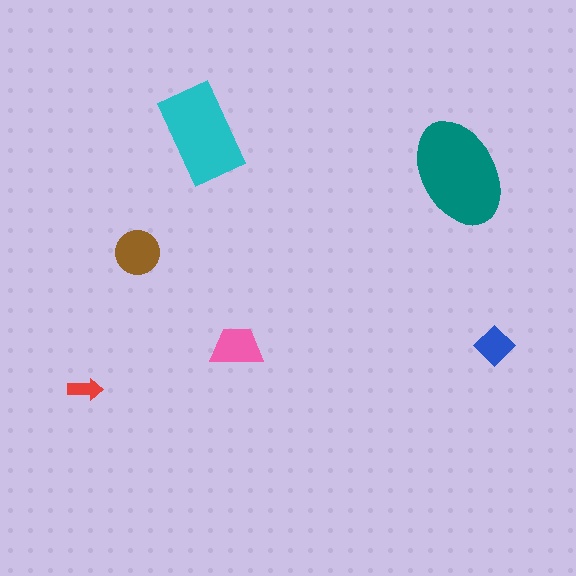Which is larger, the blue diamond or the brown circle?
The brown circle.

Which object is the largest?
The teal ellipse.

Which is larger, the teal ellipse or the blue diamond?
The teal ellipse.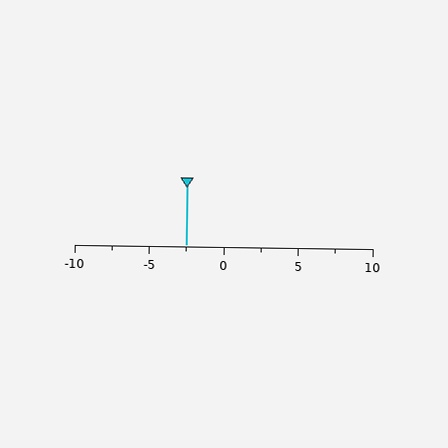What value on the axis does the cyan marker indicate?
The marker indicates approximately -2.5.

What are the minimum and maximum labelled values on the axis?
The axis runs from -10 to 10.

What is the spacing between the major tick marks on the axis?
The major ticks are spaced 5 apart.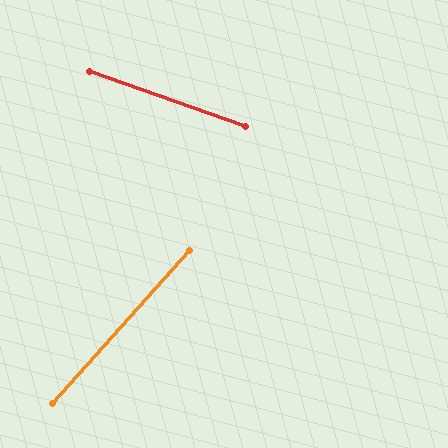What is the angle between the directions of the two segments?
Approximately 67 degrees.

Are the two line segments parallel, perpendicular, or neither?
Neither parallel nor perpendicular — they differ by about 67°.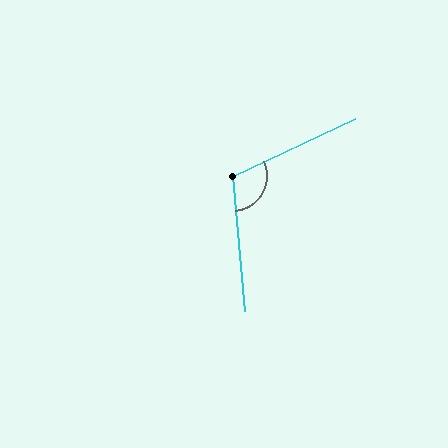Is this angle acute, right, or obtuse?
It is obtuse.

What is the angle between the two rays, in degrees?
Approximately 110 degrees.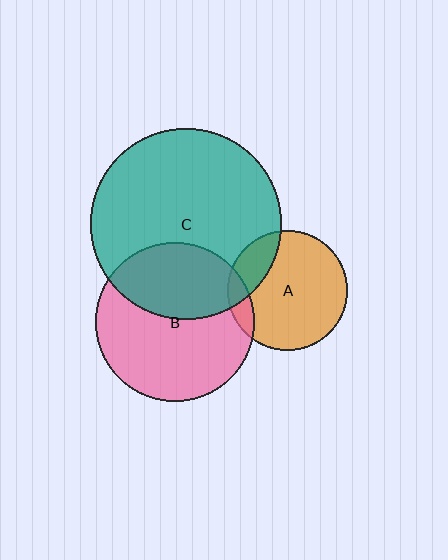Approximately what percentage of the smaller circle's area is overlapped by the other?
Approximately 20%.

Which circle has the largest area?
Circle C (teal).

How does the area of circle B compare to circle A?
Approximately 1.8 times.